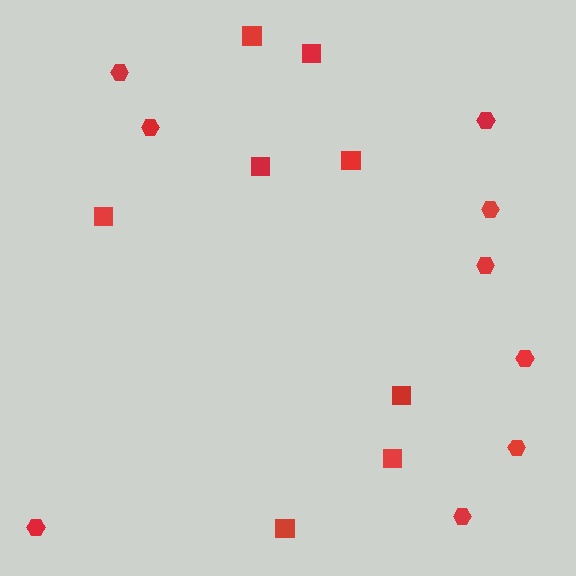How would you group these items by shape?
There are 2 groups: one group of squares (8) and one group of hexagons (9).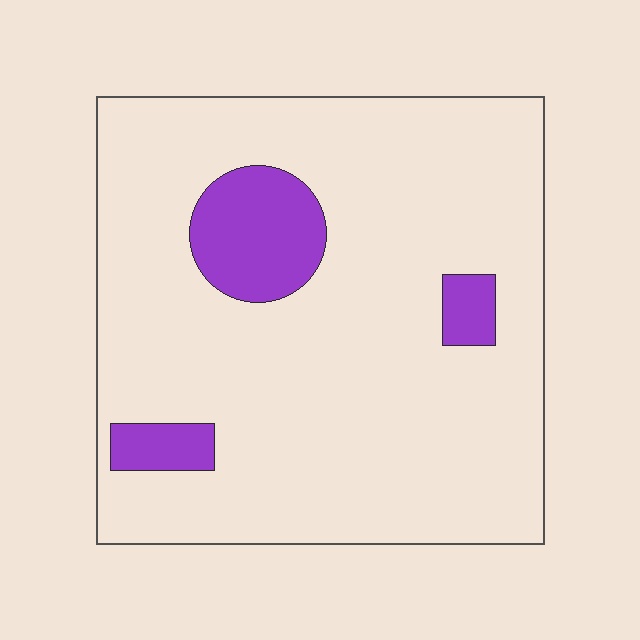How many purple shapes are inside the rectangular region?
3.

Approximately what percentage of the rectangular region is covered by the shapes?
Approximately 10%.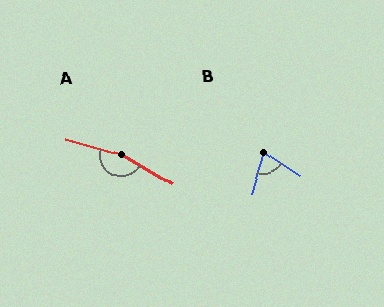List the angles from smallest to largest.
B (73°), A (166°).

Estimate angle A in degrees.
Approximately 166 degrees.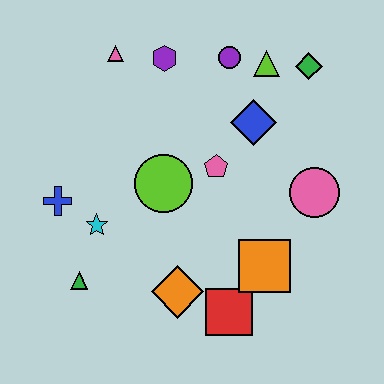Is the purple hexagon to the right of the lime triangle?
No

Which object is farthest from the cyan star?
The green diamond is farthest from the cyan star.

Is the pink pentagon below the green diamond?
Yes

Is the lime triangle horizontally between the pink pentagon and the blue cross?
No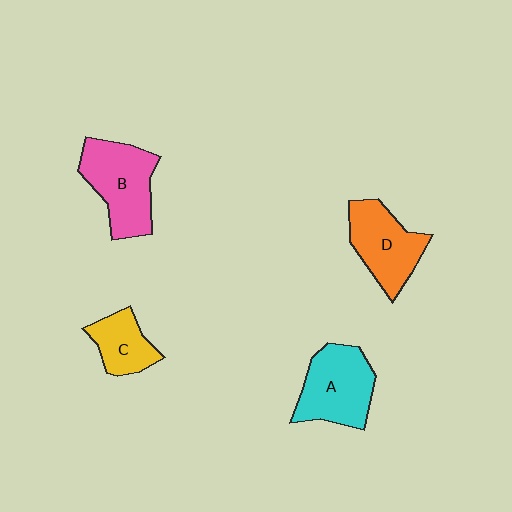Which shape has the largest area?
Shape B (pink).